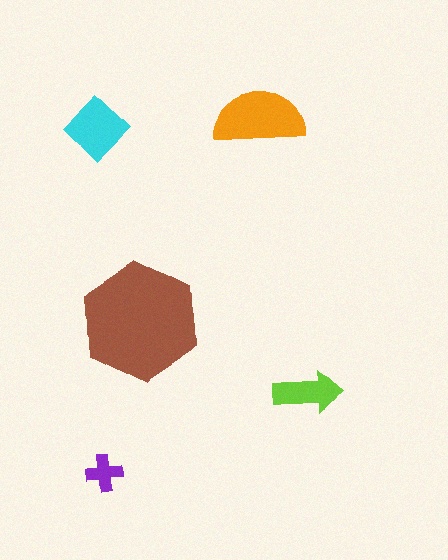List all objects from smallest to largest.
The purple cross, the lime arrow, the cyan diamond, the orange semicircle, the brown hexagon.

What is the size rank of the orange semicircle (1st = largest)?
2nd.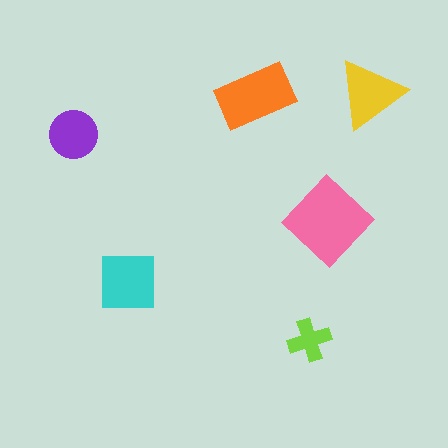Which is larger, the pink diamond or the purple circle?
The pink diamond.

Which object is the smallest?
The lime cross.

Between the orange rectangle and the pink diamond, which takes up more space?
The pink diamond.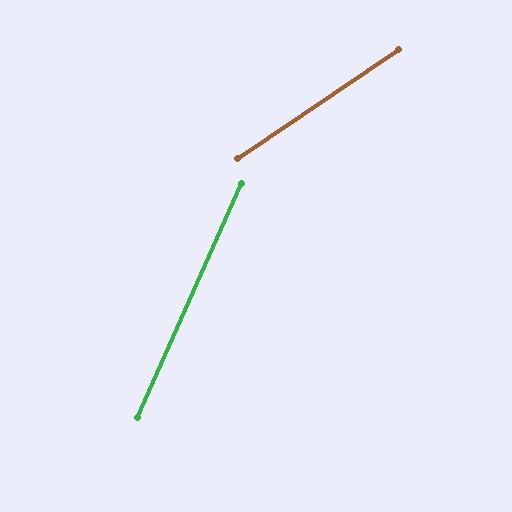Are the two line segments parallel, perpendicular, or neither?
Neither parallel nor perpendicular — they differ by about 32°.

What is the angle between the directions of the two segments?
Approximately 32 degrees.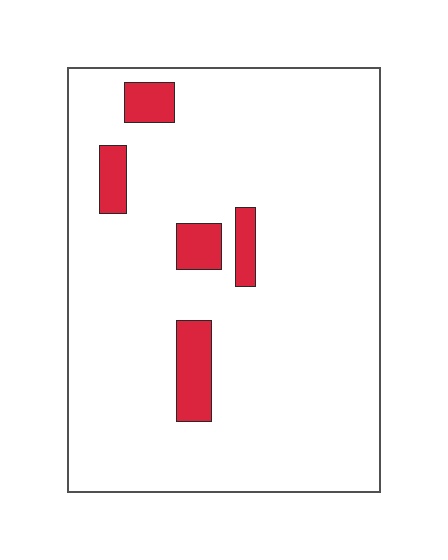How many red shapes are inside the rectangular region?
5.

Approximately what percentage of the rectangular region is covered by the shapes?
Approximately 10%.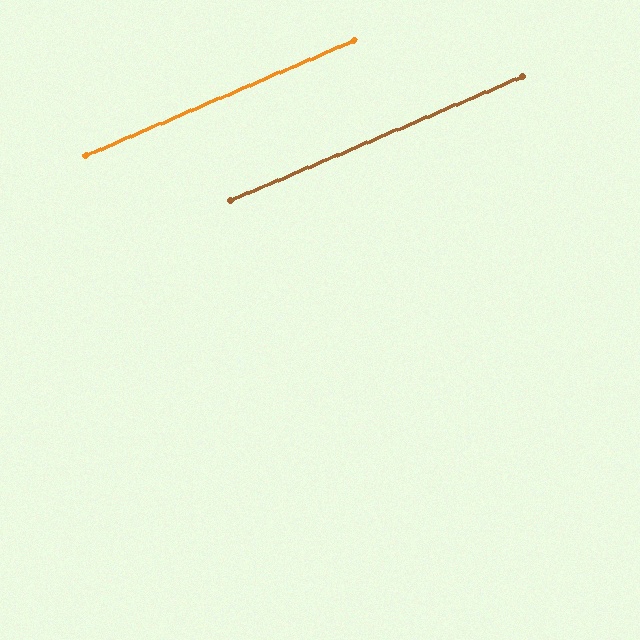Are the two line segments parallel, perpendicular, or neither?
Parallel — their directions differ by only 0.2°.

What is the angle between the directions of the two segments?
Approximately 0 degrees.